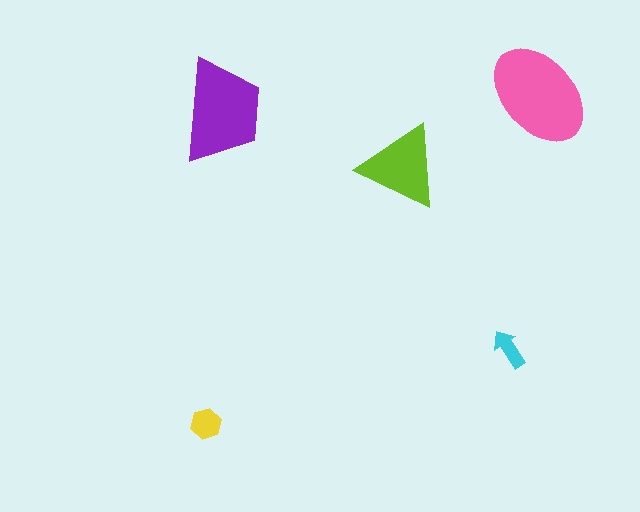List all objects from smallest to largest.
The cyan arrow, the yellow hexagon, the lime triangle, the purple trapezoid, the pink ellipse.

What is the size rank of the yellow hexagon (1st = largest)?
4th.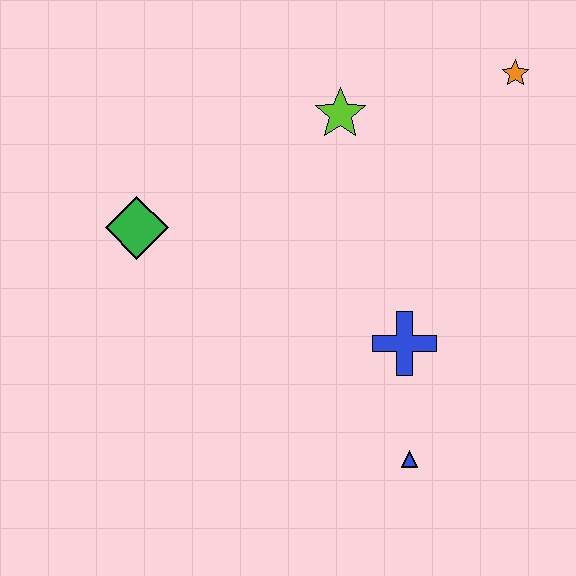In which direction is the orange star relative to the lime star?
The orange star is to the right of the lime star.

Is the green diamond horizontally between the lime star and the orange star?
No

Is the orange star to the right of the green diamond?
Yes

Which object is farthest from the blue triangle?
The orange star is farthest from the blue triangle.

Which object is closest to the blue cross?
The blue triangle is closest to the blue cross.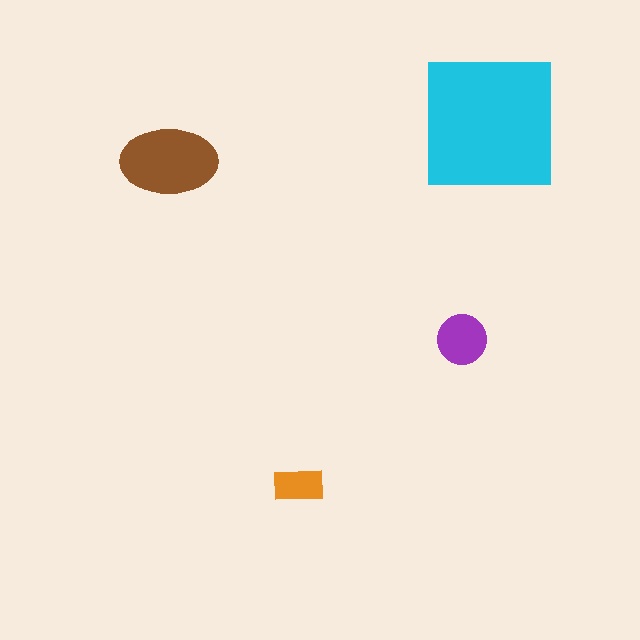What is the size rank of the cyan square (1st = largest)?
1st.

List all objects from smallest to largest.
The orange rectangle, the purple circle, the brown ellipse, the cyan square.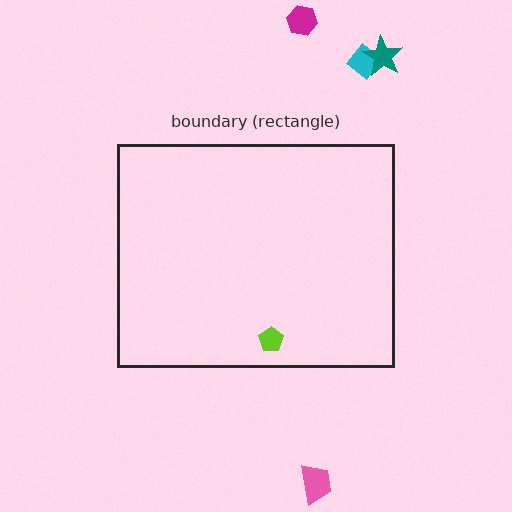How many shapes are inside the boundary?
1 inside, 4 outside.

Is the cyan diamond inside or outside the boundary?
Outside.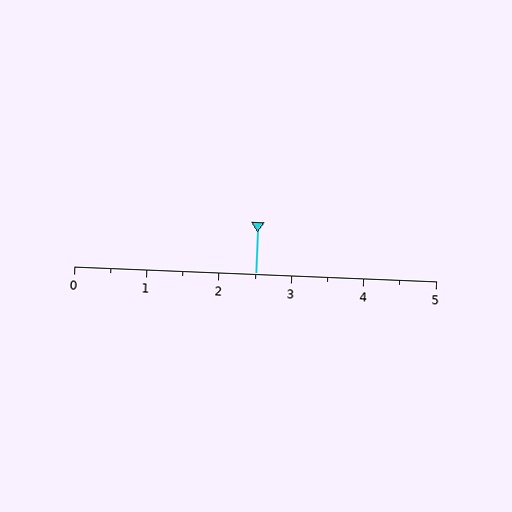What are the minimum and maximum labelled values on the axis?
The axis runs from 0 to 5.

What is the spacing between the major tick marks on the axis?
The major ticks are spaced 1 apart.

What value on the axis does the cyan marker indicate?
The marker indicates approximately 2.5.